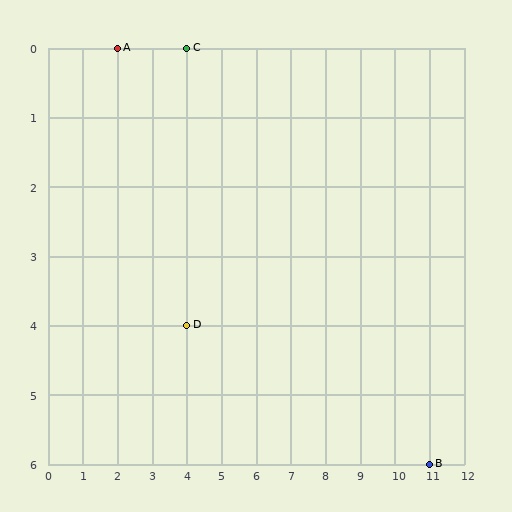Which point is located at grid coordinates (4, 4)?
Point D is at (4, 4).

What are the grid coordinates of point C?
Point C is at grid coordinates (4, 0).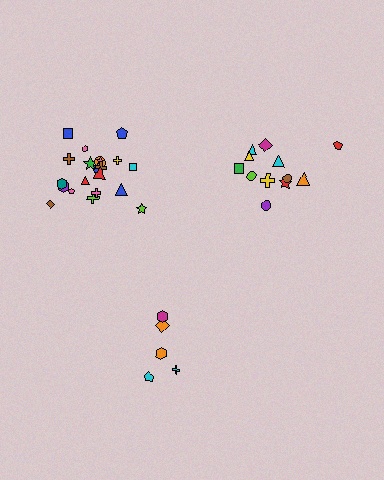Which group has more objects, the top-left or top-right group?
The top-left group.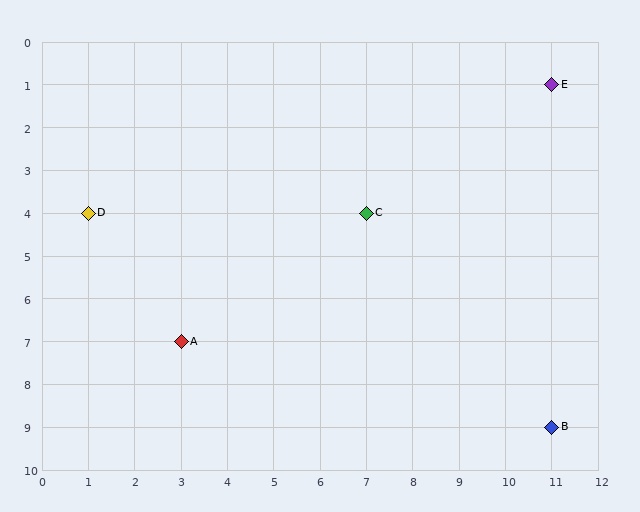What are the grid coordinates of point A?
Point A is at grid coordinates (3, 7).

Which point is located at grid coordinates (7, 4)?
Point C is at (7, 4).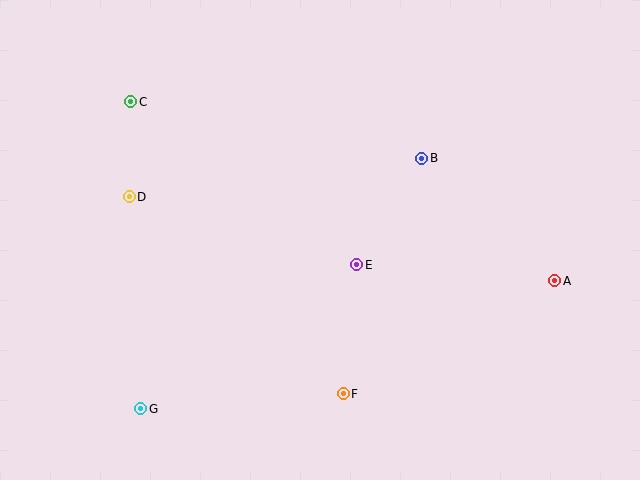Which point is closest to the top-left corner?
Point C is closest to the top-left corner.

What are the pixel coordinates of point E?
Point E is at (357, 265).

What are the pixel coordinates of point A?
Point A is at (555, 281).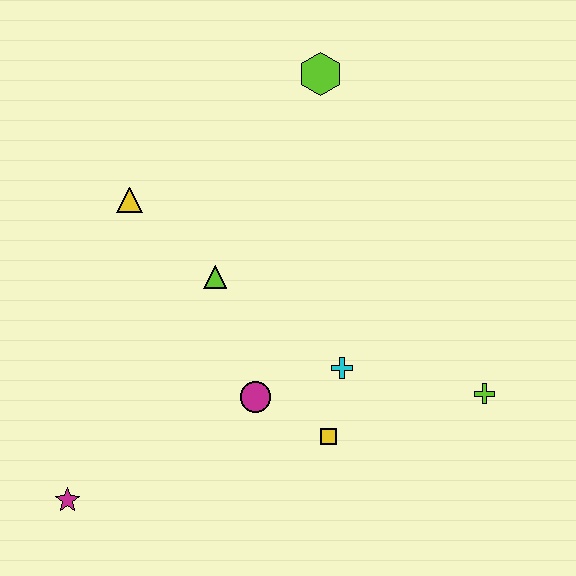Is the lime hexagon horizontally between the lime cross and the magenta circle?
Yes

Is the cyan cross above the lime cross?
Yes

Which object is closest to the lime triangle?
The yellow triangle is closest to the lime triangle.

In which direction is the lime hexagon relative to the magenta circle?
The lime hexagon is above the magenta circle.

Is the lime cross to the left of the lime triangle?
No